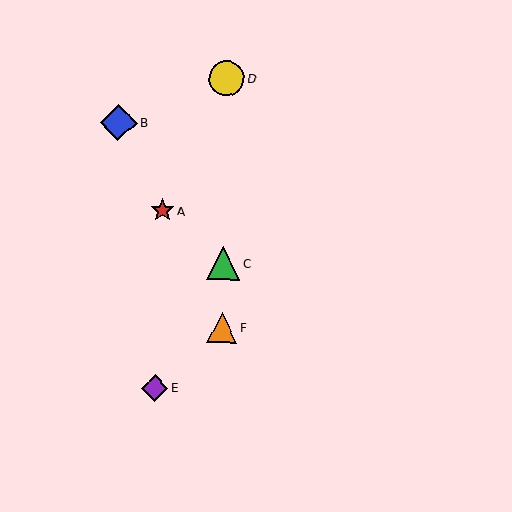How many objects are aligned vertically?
3 objects (C, D, F) are aligned vertically.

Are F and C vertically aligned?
Yes, both are at x≈222.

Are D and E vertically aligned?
No, D is at x≈227 and E is at x≈155.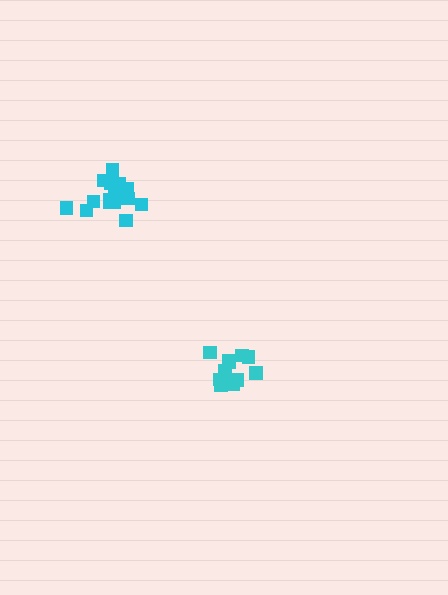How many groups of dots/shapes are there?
There are 2 groups.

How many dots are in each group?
Group 1: 14 dots, Group 2: 20 dots (34 total).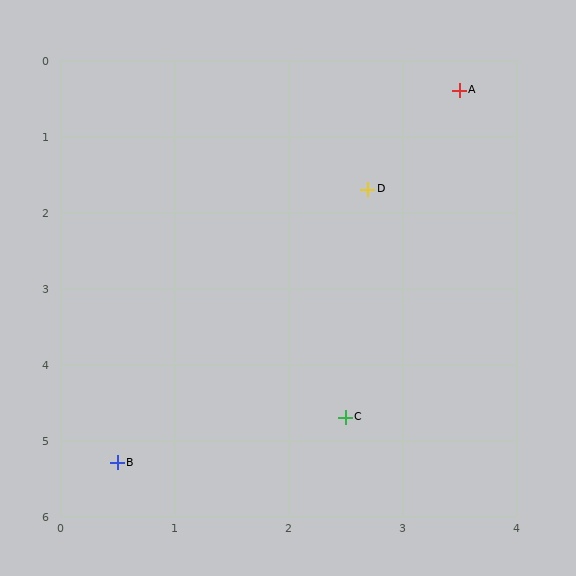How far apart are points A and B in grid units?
Points A and B are about 5.7 grid units apart.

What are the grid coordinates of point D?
Point D is at approximately (2.7, 1.7).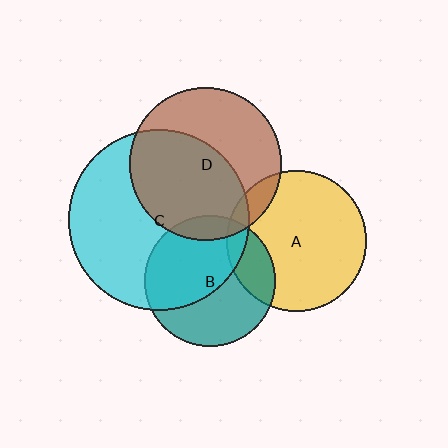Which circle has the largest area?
Circle C (cyan).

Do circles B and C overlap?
Yes.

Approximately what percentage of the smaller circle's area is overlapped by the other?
Approximately 50%.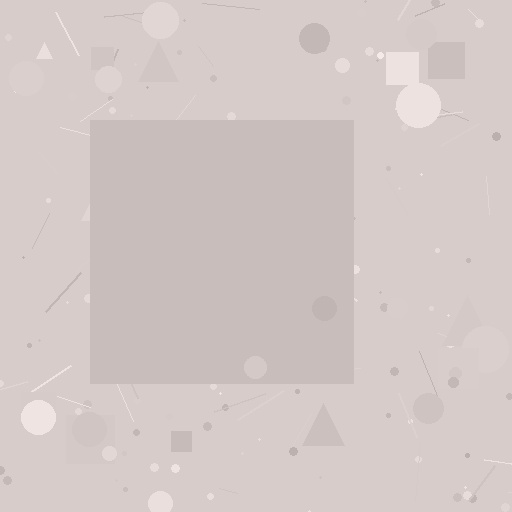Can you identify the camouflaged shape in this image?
The camouflaged shape is a square.